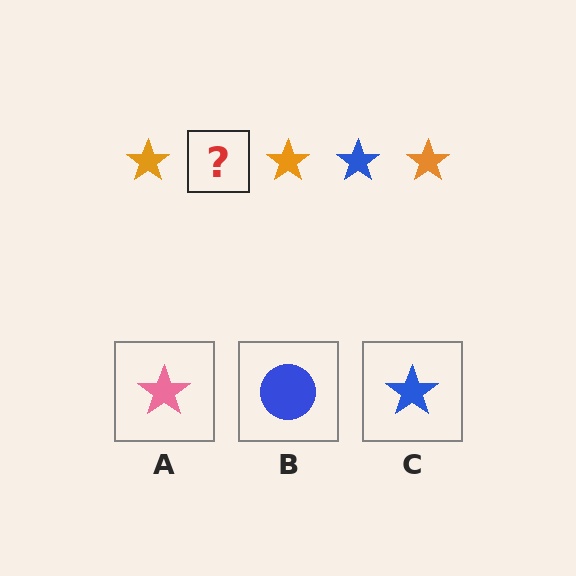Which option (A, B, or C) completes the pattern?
C.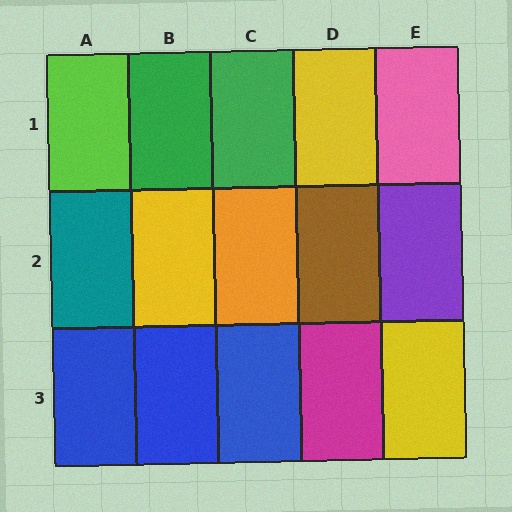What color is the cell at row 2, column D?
Brown.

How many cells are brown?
1 cell is brown.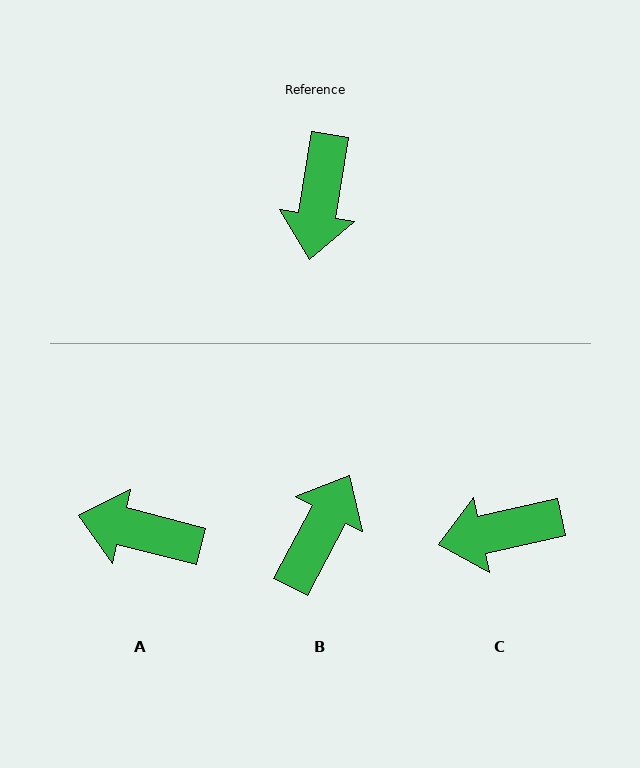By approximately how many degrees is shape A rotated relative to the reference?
Approximately 95 degrees clockwise.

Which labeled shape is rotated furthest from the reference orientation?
B, about 161 degrees away.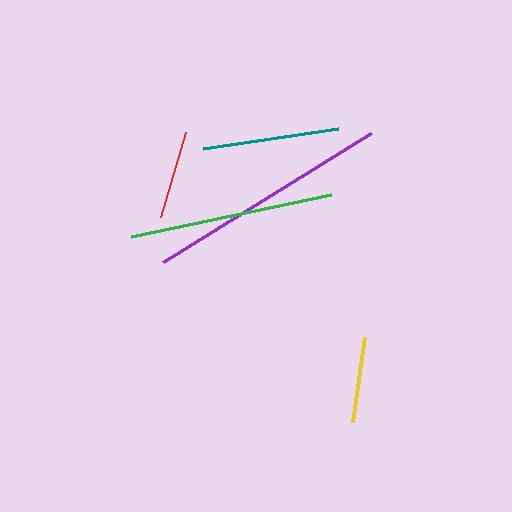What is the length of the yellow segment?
The yellow segment is approximately 86 pixels long.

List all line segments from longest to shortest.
From longest to shortest: purple, green, teal, red, yellow.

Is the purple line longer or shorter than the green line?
The purple line is longer than the green line.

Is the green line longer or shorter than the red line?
The green line is longer than the red line.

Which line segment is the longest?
The purple line is the longest at approximately 245 pixels.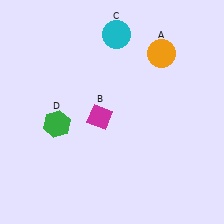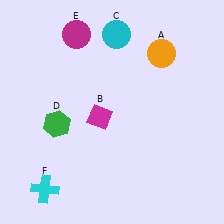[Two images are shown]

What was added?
A magenta circle (E), a cyan cross (F) were added in Image 2.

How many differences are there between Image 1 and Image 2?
There are 2 differences between the two images.